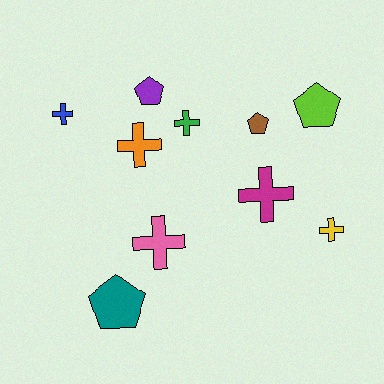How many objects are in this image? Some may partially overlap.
There are 10 objects.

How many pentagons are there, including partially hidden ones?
There are 4 pentagons.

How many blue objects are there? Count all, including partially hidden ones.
There is 1 blue object.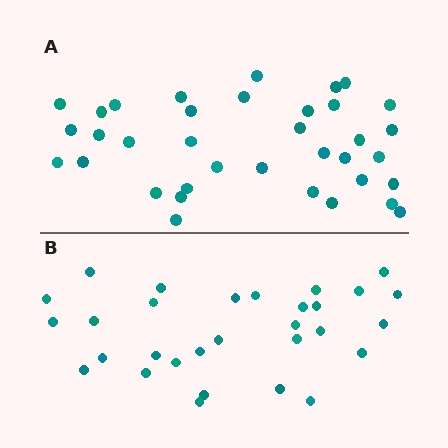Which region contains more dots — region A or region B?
Region A (the top region) has more dots.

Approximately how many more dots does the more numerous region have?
Region A has about 6 more dots than region B.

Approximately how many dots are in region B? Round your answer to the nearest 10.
About 30 dots.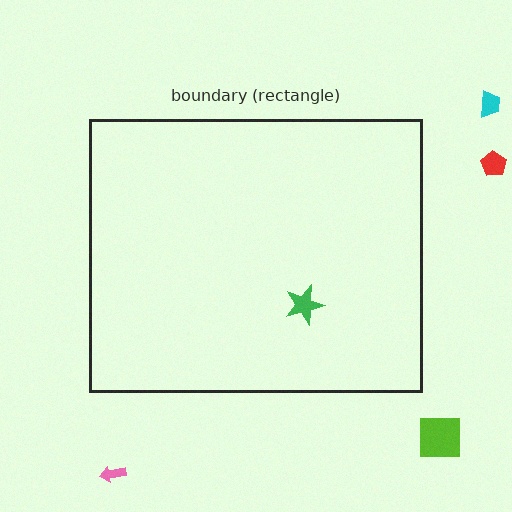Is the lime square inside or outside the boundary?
Outside.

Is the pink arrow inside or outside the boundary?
Outside.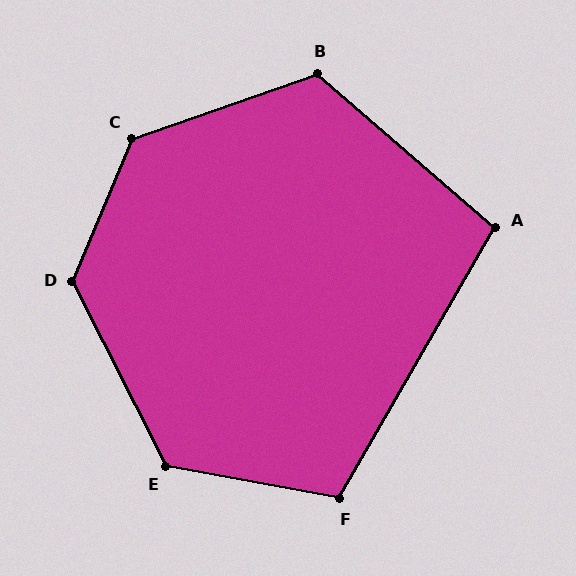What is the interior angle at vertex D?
Approximately 130 degrees (obtuse).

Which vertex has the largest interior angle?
C, at approximately 132 degrees.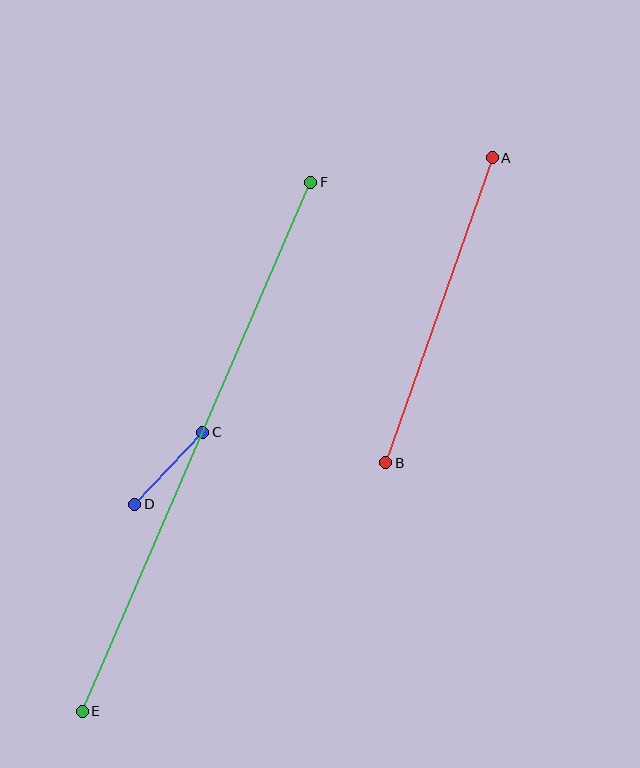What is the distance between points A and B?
The distance is approximately 323 pixels.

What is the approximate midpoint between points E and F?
The midpoint is at approximately (197, 447) pixels.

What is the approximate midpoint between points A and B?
The midpoint is at approximately (439, 310) pixels.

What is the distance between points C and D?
The distance is approximately 99 pixels.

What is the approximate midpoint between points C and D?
The midpoint is at approximately (169, 468) pixels.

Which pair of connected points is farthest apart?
Points E and F are farthest apart.